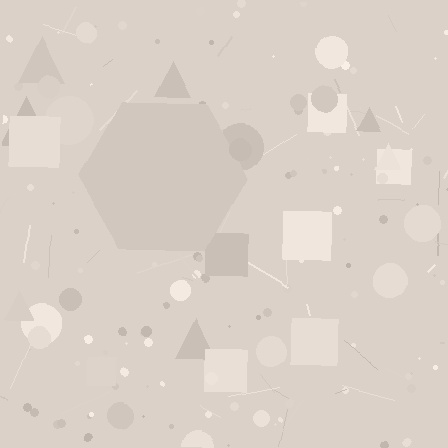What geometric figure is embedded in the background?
A hexagon is embedded in the background.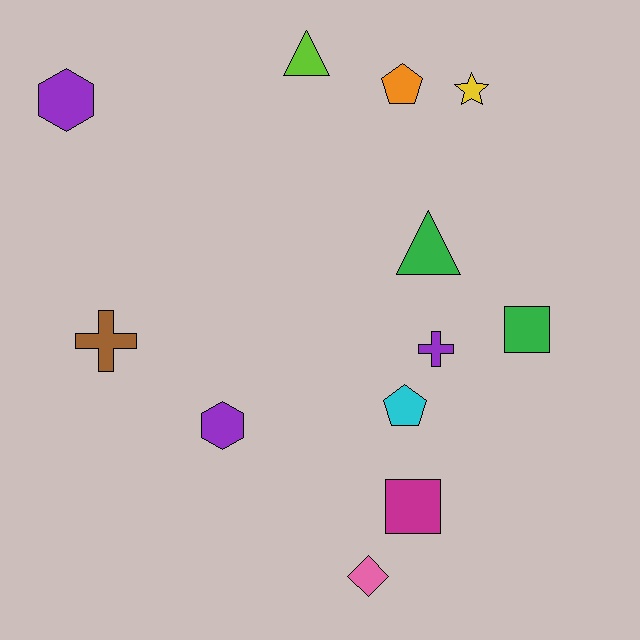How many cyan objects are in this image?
There is 1 cyan object.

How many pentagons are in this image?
There are 2 pentagons.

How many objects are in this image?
There are 12 objects.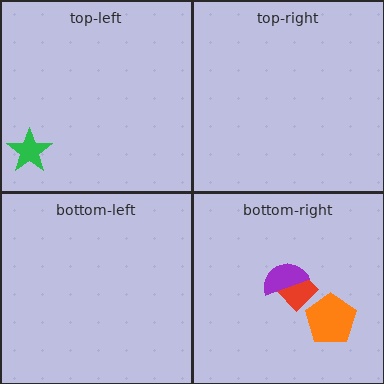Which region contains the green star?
The top-left region.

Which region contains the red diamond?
The bottom-right region.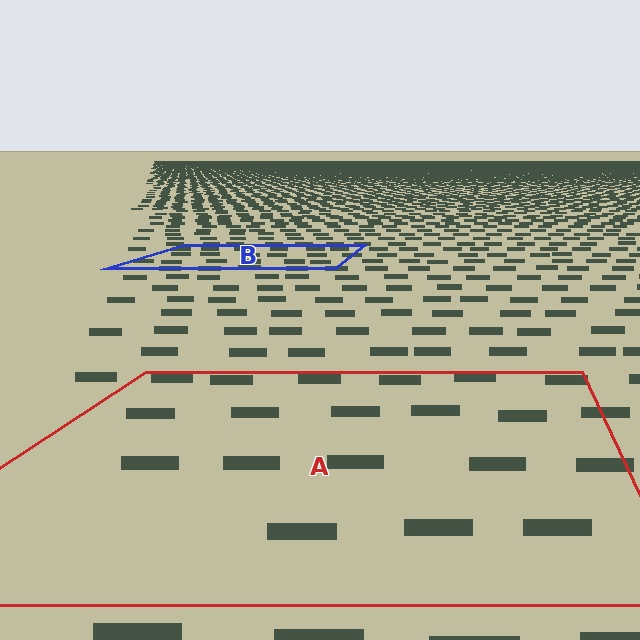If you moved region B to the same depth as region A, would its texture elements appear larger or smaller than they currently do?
They would appear larger. At a closer depth, the same texture elements are projected at a bigger on-screen size.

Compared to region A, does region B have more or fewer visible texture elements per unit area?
Region B has more texture elements per unit area — they are packed more densely because it is farther away.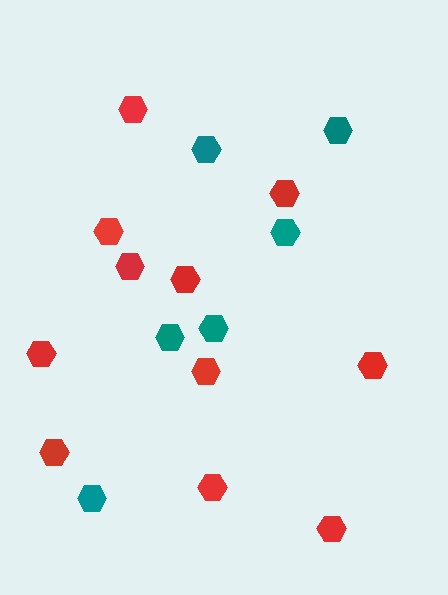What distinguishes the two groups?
There are 2 groups: one group of red hexagons (11) and one group of teal hexagons (6).